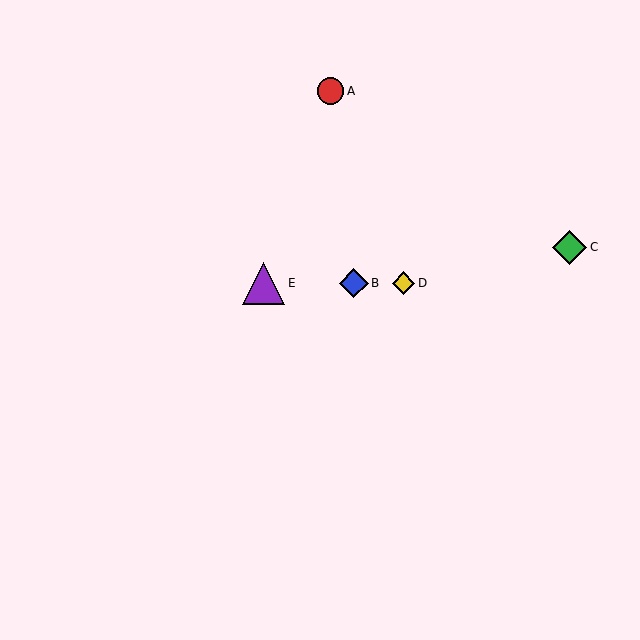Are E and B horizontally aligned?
Yes, both are at y≈283.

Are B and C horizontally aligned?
No, B is at y≈283 and C is at y≈247.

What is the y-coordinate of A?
Object A is at y≈91.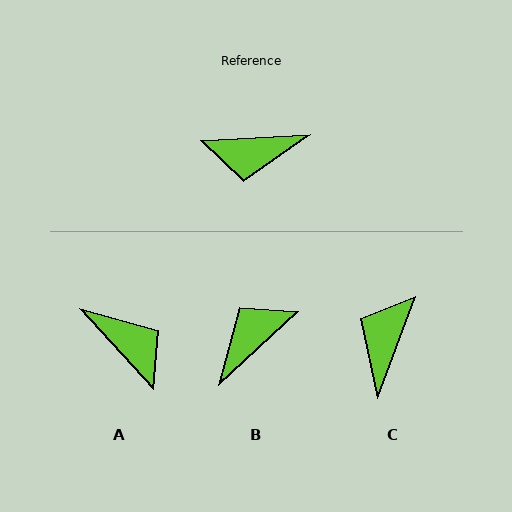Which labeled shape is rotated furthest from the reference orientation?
B, about 140 degrees away.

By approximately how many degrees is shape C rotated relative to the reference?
Approximately 114 degrees clockwise.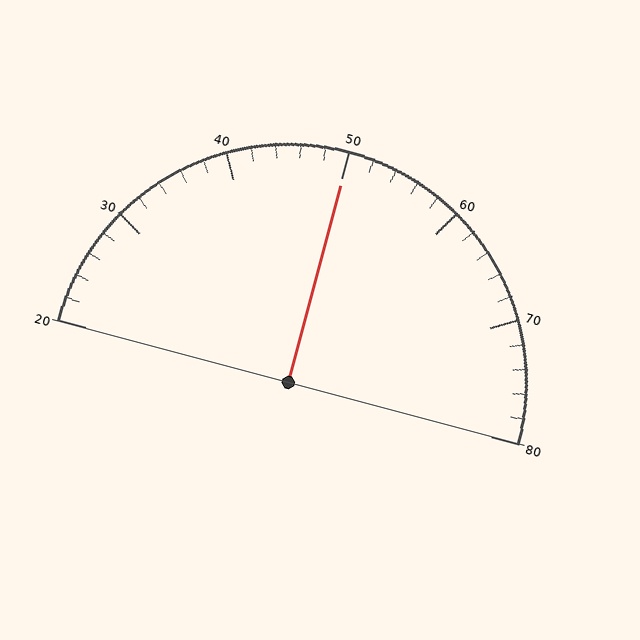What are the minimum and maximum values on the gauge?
The gauge ranges from 20 to 80.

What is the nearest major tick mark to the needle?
The nearest major tick mark is 50.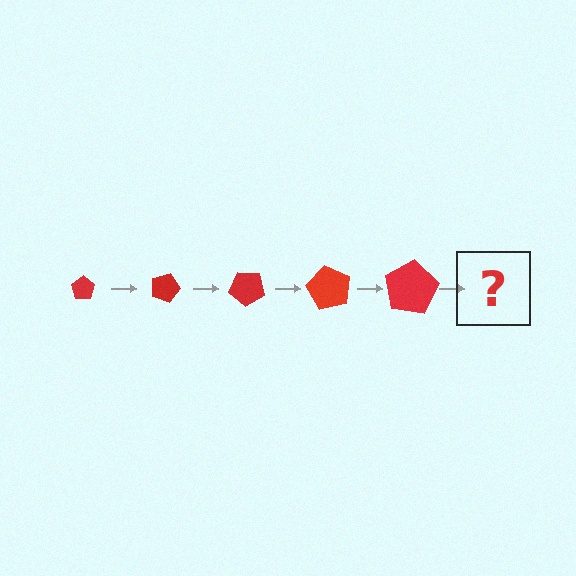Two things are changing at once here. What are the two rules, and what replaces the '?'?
The two rules are that the pentagon grows larger each step and it rotates 20 degrees each step. The '?' should be a pentagon, larger than the previous one and rotated 100 degrees from the start.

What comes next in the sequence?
The next element should be a pentagon, larger than the previous one and rotated 100 degrees from the start.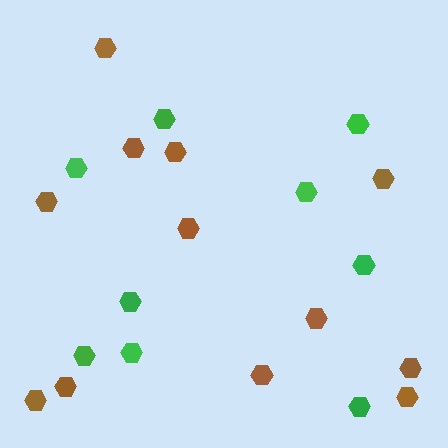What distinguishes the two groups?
There are 2 groups: one group of green hexagons (9) and one group of brown hexagons (12).